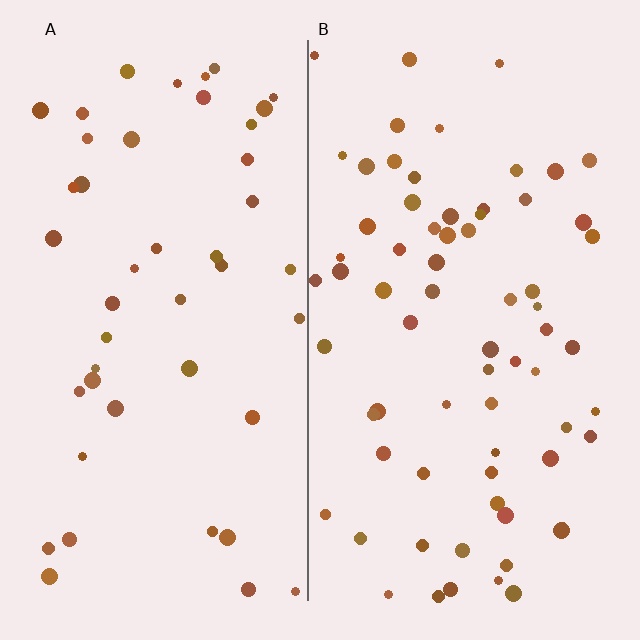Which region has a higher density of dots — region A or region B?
B (the right).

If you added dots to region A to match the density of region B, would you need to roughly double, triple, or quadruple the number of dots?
Approximately double.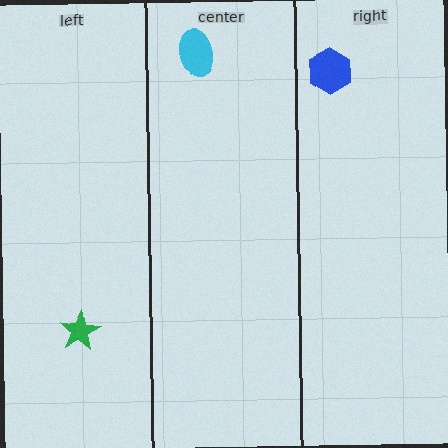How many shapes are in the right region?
1.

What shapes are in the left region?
The green star.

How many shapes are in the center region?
1.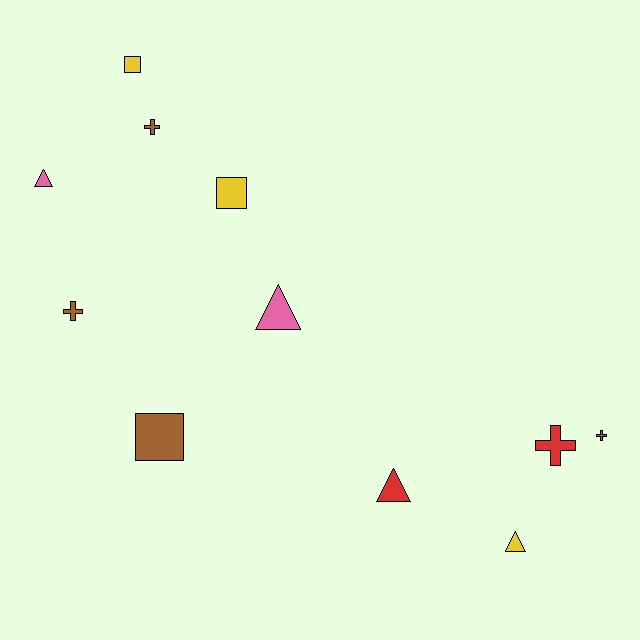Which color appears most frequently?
Brown, with 4 objects.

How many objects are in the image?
There are 11 objects.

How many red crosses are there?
There is 1 red cross.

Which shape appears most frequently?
Cross, with 4 objects.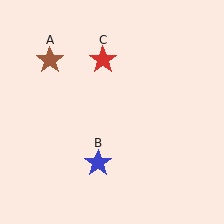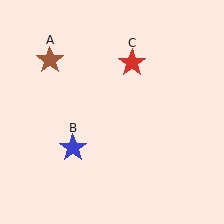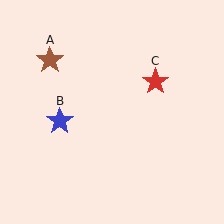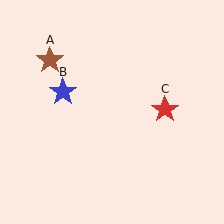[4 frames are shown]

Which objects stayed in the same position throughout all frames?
Brown star (object A) remained stationary.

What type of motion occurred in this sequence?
The blue star (object B), red star (object C) rotated clockwise around the center of the scene.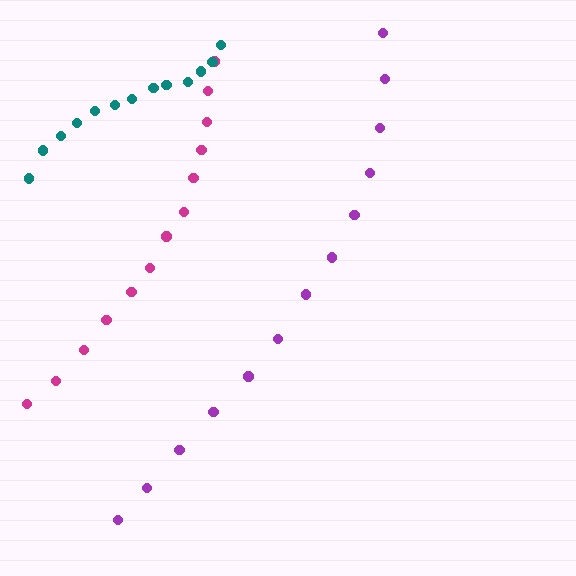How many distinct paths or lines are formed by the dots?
There are 3 distinct paths.